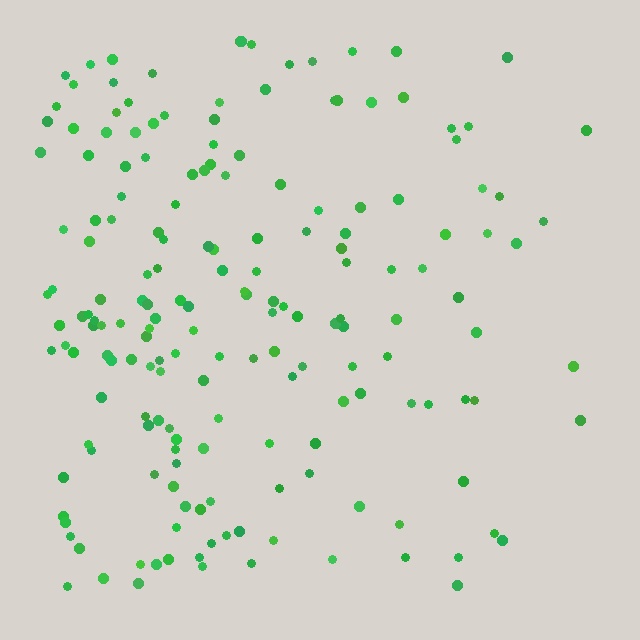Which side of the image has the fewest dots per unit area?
The right.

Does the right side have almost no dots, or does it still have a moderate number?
Still a moderate number, just noticeably fewer than the left.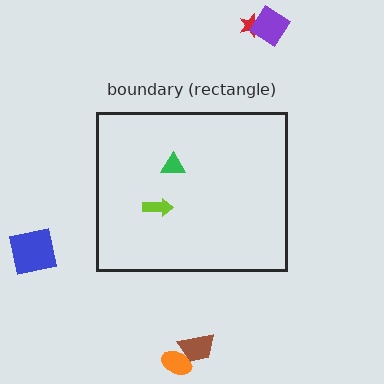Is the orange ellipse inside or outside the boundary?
Outside.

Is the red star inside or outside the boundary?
Outside.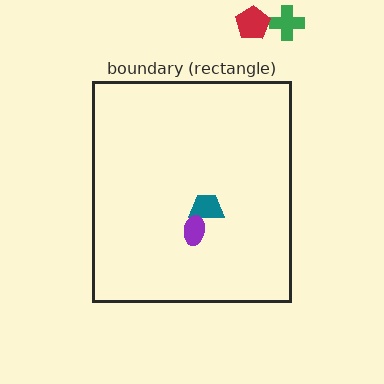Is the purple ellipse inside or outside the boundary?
Inside.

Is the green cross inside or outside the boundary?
Outside.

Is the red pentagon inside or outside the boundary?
Outside.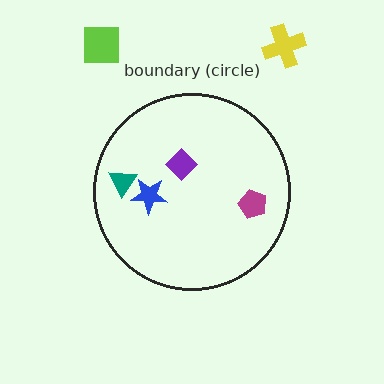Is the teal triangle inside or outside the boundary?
Inside.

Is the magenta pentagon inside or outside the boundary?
Inside.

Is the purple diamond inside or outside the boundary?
Inside.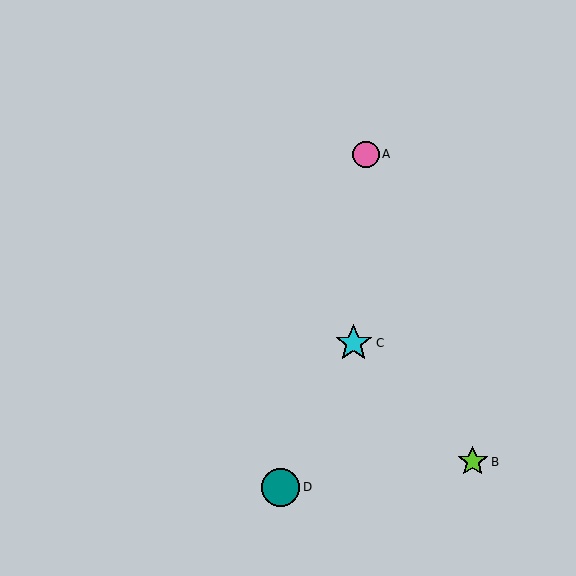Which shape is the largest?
The teal circle (labeled D) is the largest.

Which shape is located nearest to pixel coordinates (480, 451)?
The lime star (labeled B) at (473, 462) is nearest to that location.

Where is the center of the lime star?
The center of the lime star is at (473, 462).